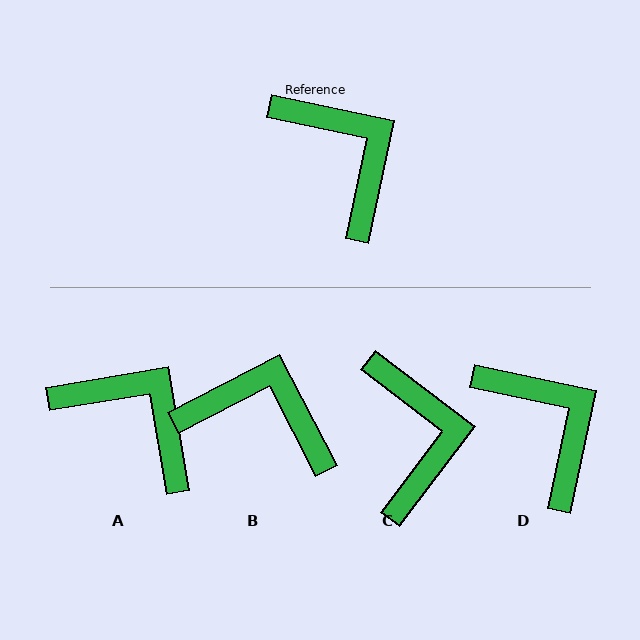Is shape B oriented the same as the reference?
No, it is off by about 39 degrees.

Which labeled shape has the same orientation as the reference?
D.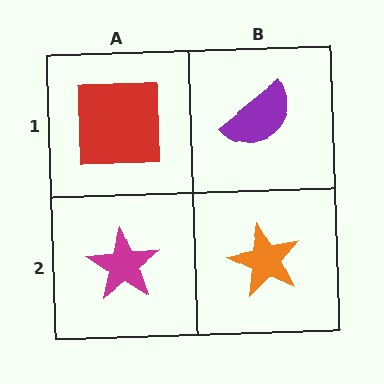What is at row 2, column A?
A magenta star.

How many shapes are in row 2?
2 shapes.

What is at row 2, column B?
An orange star.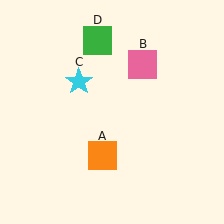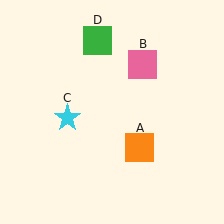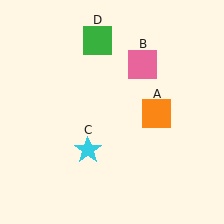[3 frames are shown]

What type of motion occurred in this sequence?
The orange square (object A), cyan star (object C) rotated counterclockwise around the center of the scene.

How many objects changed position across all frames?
2 objects changed position: orange square (object A), cyan star (object C).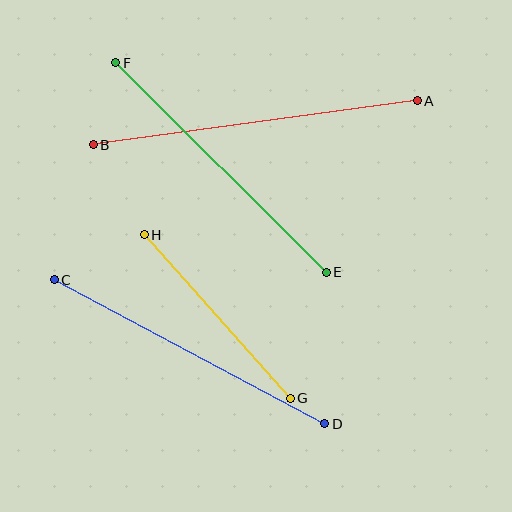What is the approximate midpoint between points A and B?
The midpoint is at approximately (255, 123) pixels.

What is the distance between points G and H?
The distance is approximately 219 pixels.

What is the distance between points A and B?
The distance is approximately 327 pixels.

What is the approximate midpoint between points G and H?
The midpoint is at approximately (217, 316) pixels.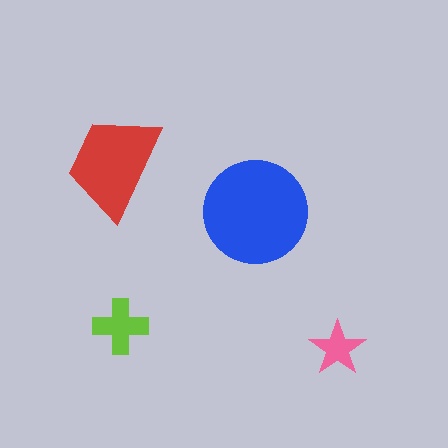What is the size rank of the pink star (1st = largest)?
4th.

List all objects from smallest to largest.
The pink star, the lime cross, the red trapezoid, the blue circle.